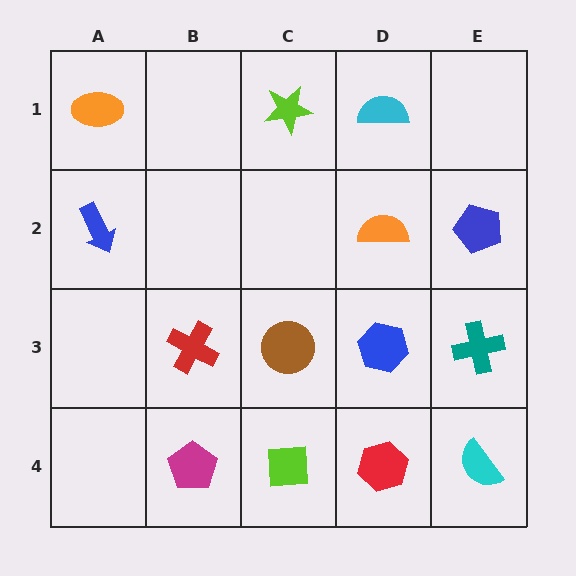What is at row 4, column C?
A lime square.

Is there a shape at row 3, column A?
No, that cell is empty.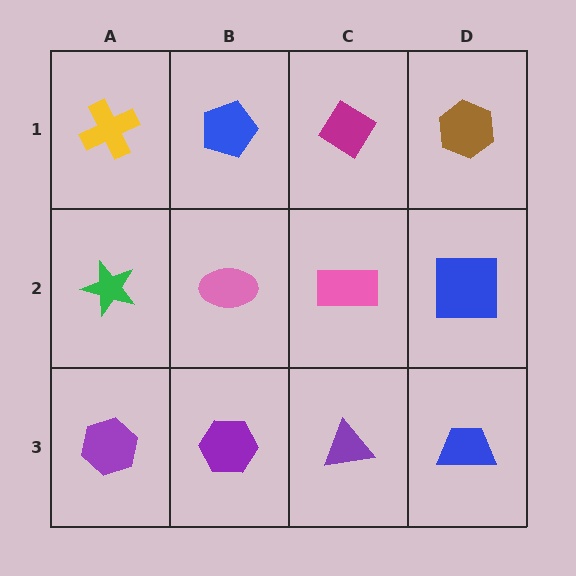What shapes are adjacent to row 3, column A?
A green star (row 2, column A), a purple hexagon (row 3, column B).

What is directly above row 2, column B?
A blue pentagon.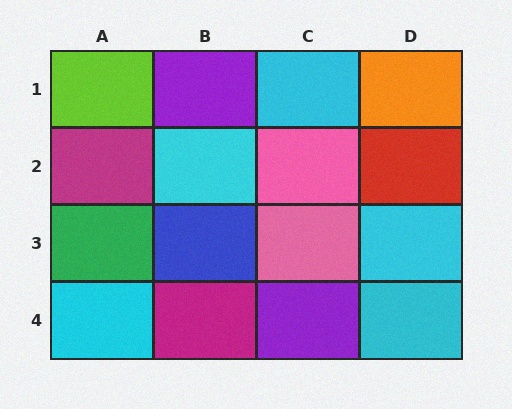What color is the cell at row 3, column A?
Green.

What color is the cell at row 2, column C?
Pink.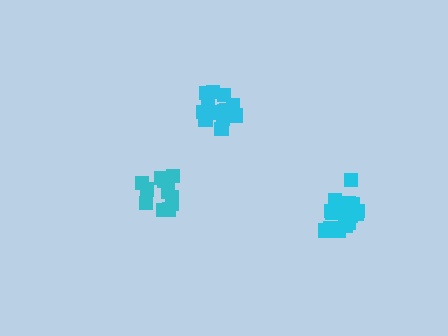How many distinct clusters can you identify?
There are 3 distinct clusters.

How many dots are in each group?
Group 1: 17 dots, Group 2: 13 dots, Group 3: 16 dots (46 total).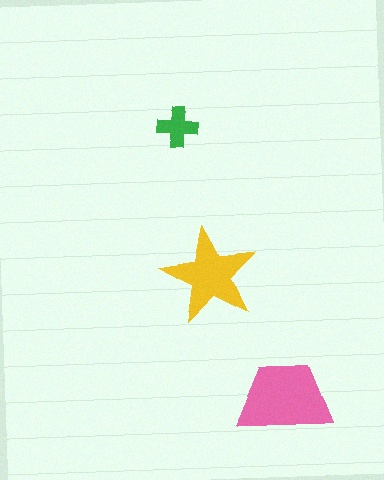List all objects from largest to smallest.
The pink trapezoid, the yellow star, the green cross.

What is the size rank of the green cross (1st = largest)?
3rd.